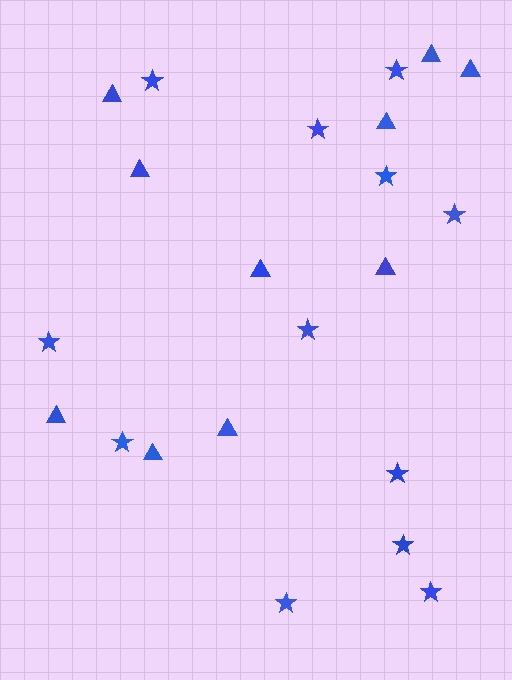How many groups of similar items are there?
There are 2 groups: one group of triangles (10) and one group of stars (12).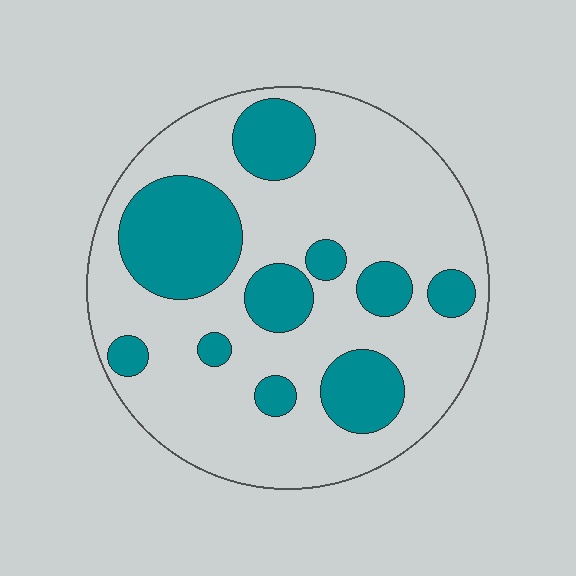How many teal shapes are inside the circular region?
10.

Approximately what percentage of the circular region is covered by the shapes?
Approximately 30%.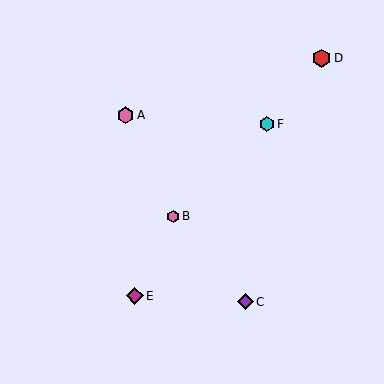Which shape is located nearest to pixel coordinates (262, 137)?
The cyan hexagon (labeled F) at (267, 124) is nearest to that location.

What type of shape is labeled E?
Shape E is a magenta diamond.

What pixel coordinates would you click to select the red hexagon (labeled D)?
Click at (322, 58) to select the red hexagon D.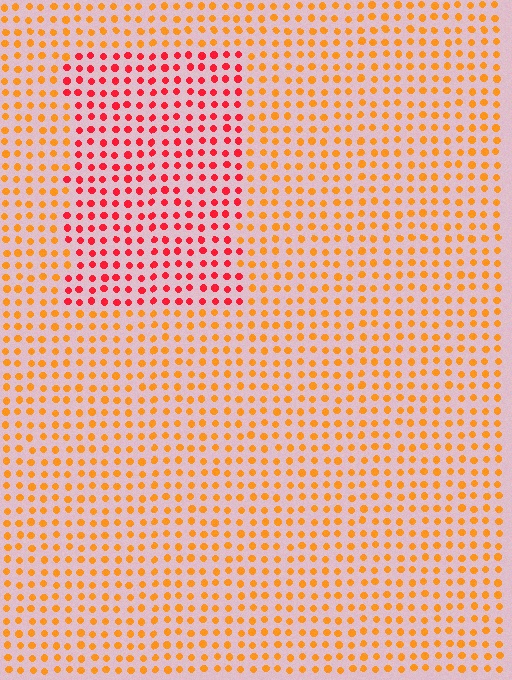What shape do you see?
I see a rectangle.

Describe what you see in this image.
The image is filled with small orange elements in a uniform arrangement. A rectangle-shaped region is visible where the elements are tinted to a slightly different hue, forming a subtle color boundary.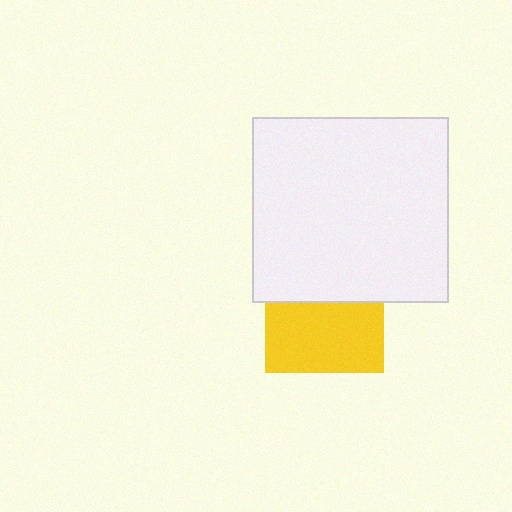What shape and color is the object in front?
The object in front is a white rectangle.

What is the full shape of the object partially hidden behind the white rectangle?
The partially hidden object is a yellow square.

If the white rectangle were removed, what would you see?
You would see the complete yellow square.